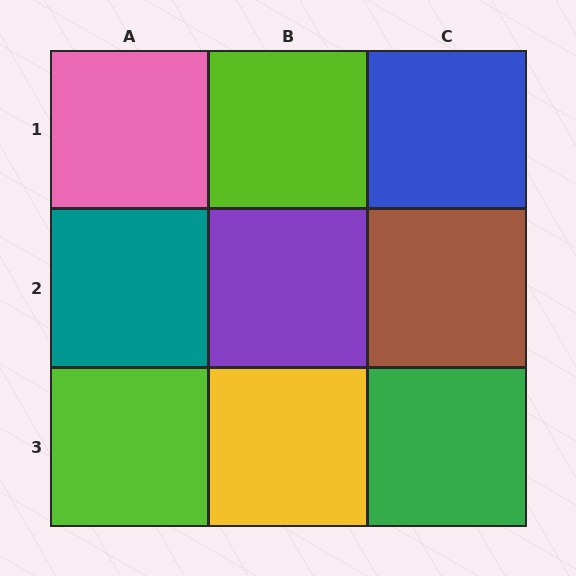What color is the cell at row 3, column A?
Lime.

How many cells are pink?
1 cell is pink.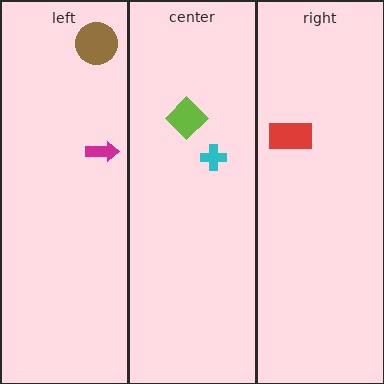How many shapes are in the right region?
1.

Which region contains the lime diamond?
The center region.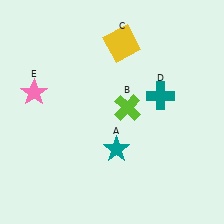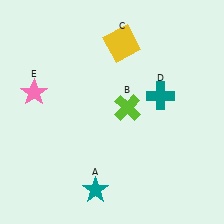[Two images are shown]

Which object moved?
The teal star (A) moved down.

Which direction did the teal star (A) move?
The teal star (A) moved down.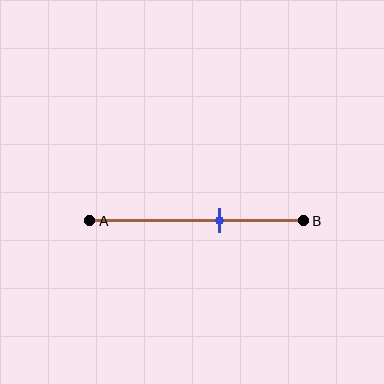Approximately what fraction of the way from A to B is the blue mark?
The blue mark is approximately 60% of the way from A to B.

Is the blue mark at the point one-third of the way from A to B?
No, the mark is at about 60% from A, not at the 33% one-third point.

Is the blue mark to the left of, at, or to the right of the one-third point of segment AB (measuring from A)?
The blue mark is to the right of the one-third point of segment AB.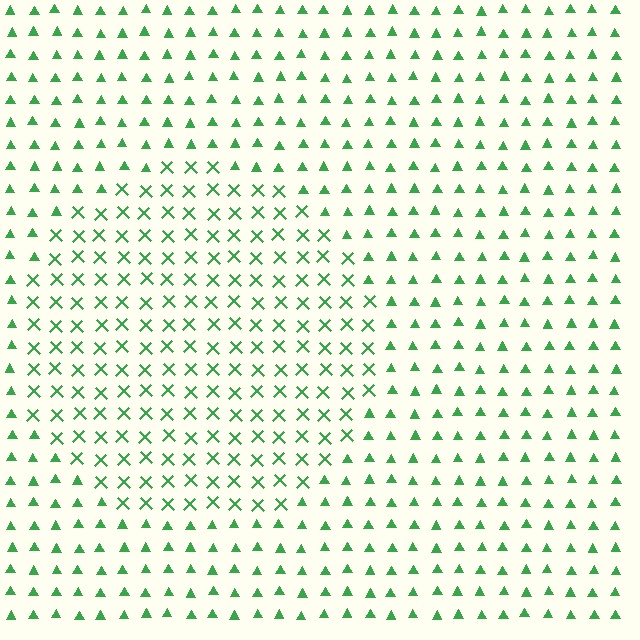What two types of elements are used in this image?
The image uses X marks inside the circle region and triangles outside it.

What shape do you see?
I see a circle.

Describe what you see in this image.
The image is filled with small green elements arranged in a uniform grid. A circle-shaped region contains X marks, while the surrounding area contains triangles. The boundary is defined purely by the change in element shape.